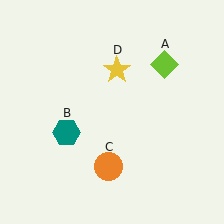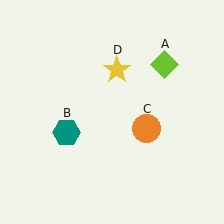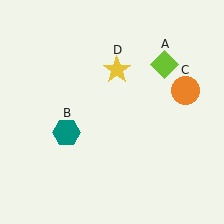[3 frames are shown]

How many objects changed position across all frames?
1 object changed position: orange circle (object C).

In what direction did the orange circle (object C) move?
The orange circle (object C) moved up and to the right.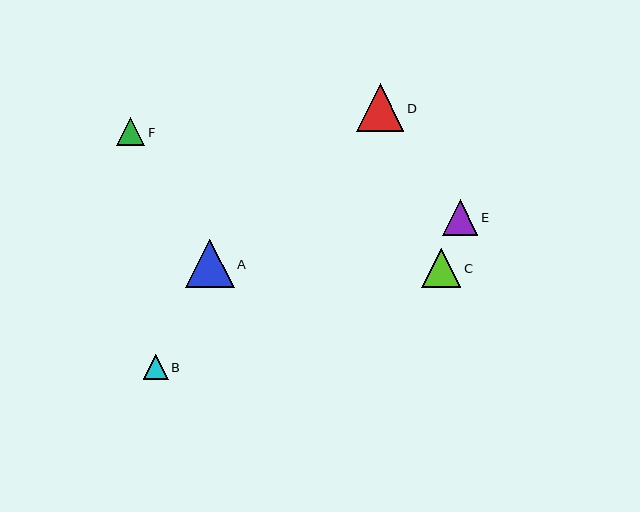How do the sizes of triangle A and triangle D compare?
Triangle A and triangle D are approximately the same size.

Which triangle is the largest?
Triangle A is the largest with a size of approximately 49 pixels.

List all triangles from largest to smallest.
From largest to smallest: A, D, C, E, F, B.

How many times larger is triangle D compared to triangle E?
Triangle D is approximately 1.3 times the size of triangle E.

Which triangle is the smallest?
Triangle B is the smallest with a size of approximately 25 pixels.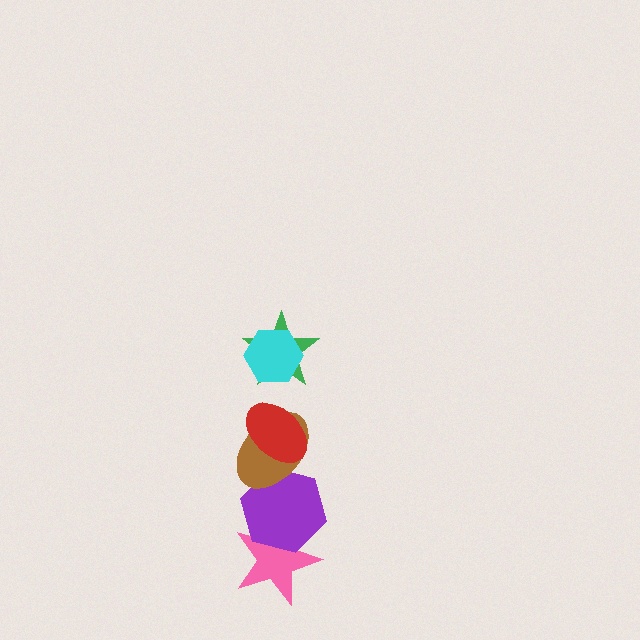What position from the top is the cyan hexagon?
The cyan hexagon is 1st from the top.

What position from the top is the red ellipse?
The red ellipse is 3rd from the top.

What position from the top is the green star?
The green star is 2nd from the top.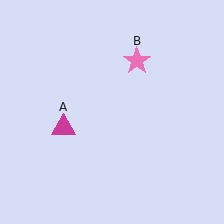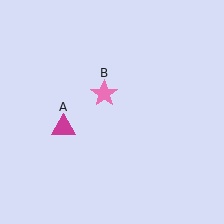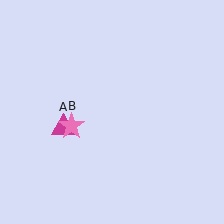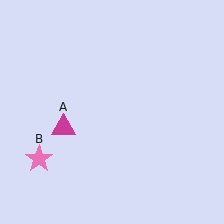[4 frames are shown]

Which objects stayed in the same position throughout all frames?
Magenta triangle (object A) remained stationary.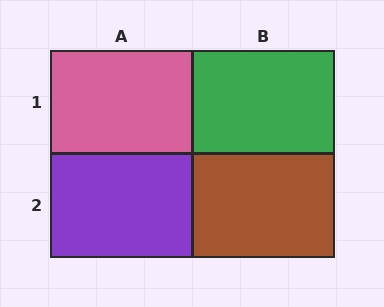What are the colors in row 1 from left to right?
Pink, green.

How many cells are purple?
1 cell is purple.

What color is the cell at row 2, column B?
Brown.